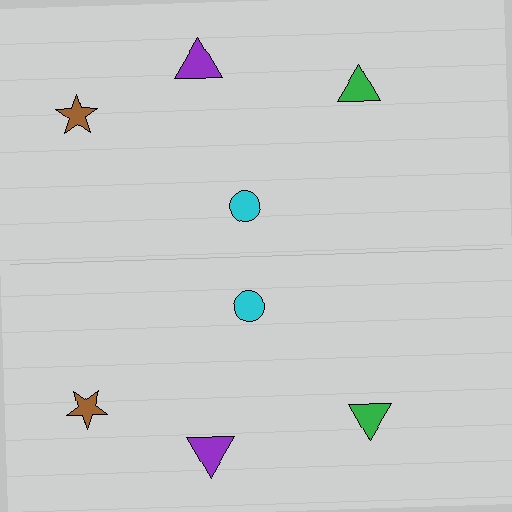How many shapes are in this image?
There are 8 shapes in this image.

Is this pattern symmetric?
Yes, this pattern has bilateral (reflection) symmetry.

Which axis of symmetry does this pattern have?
The pattern has a horizontal axis of symmetry running through the center of the image.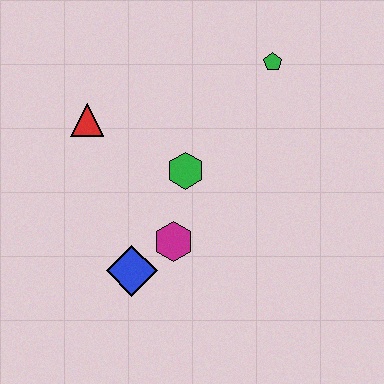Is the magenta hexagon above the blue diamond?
Yes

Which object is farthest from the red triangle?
The green pentagon is farthest from the red triangle.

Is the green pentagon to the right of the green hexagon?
Yes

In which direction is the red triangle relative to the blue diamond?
The red triangle is above the blue diamond.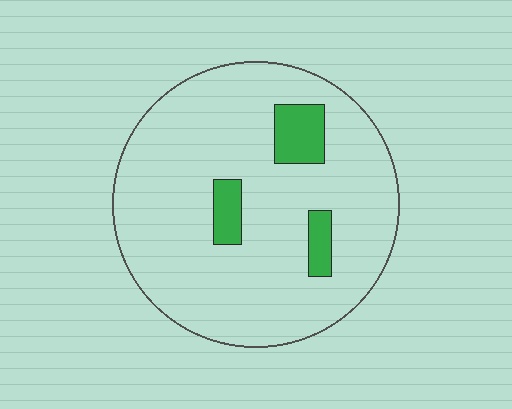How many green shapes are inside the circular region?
3.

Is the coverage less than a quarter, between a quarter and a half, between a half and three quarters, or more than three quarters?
Less than a quarter.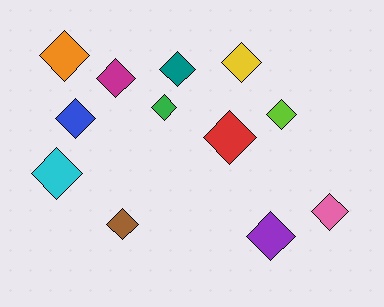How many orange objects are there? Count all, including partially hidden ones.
There is 1 orange object.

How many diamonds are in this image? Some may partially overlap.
There are 12 diamonds.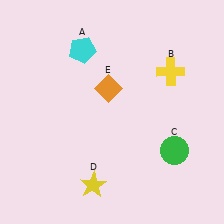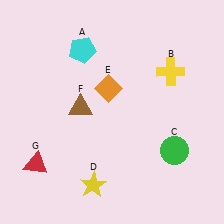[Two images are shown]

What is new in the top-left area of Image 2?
A brown triangle (F) was added in the top-left area of Image 2.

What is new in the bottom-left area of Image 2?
A red triangle (G) was added in the bottom-left area of Image 2.